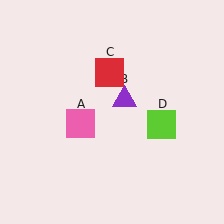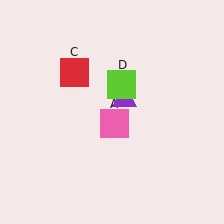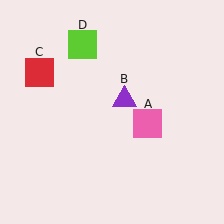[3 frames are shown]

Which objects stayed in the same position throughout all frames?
Purple triangle (object B) remained stationary.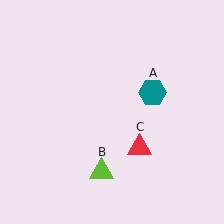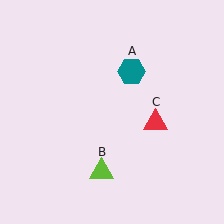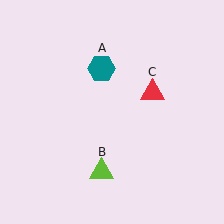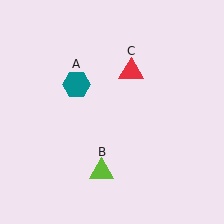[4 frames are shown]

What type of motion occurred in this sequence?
The teal hexagon (object A), red triangle (object C) rotated counterclockwise around the center of the scene.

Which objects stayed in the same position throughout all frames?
Lime triangle (object B) remained stationary.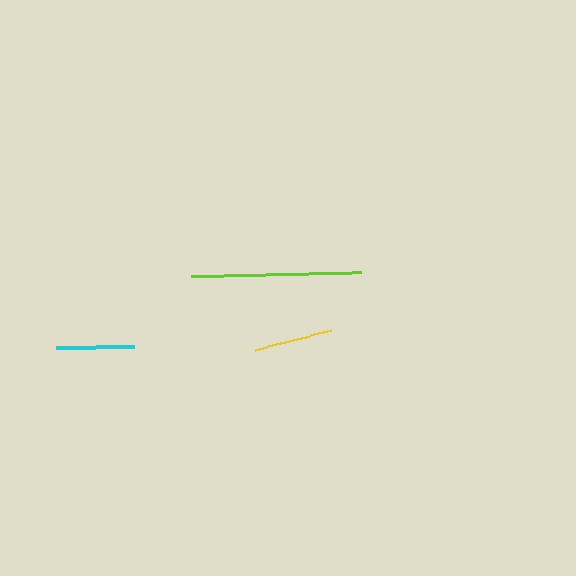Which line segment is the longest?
The lime line is the longest at approximately 171 pixels.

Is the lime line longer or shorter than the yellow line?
The lime line is longer than the yellow line.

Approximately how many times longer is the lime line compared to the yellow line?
The lime line is approximately 2.2 times the length of the yellow line.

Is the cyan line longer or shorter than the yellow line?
The cyan line is longer than the yellow line.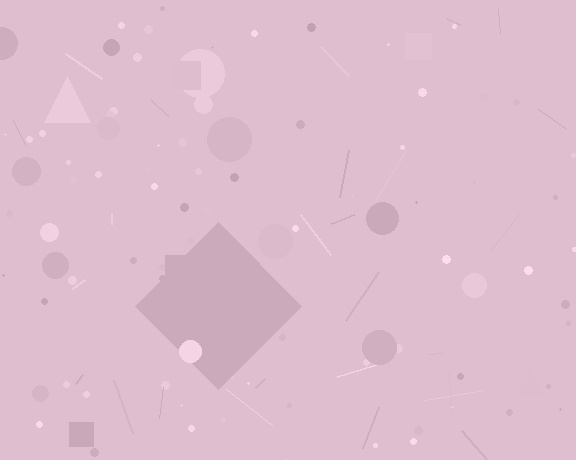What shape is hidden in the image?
A diamond is hidden in the image.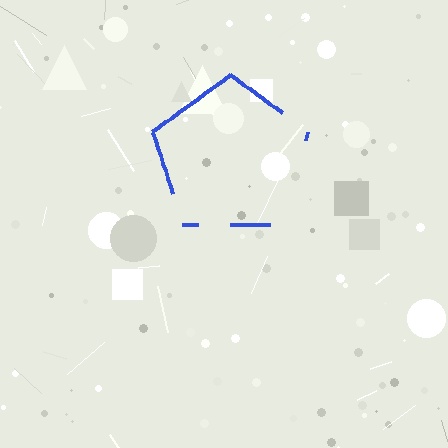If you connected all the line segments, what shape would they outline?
They would outline a pentagon.